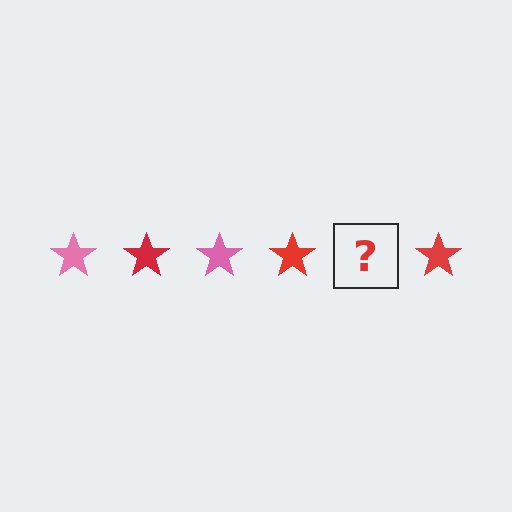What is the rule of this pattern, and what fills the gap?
The rule is that the pattern cycles through pink, red stars. The gap should be filled with a pink star.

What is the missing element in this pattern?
The missing element is a pink star.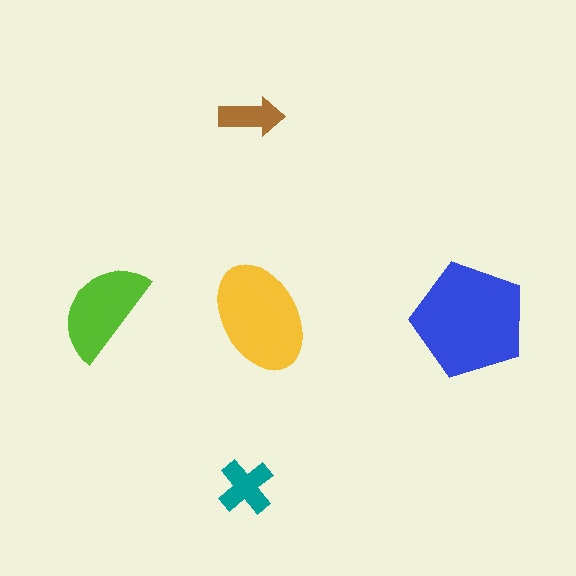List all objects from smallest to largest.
The brown arrow, the teal cross, the lime semicircle, the yellow ellipse, the blue pentagon.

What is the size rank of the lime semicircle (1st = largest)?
3rd.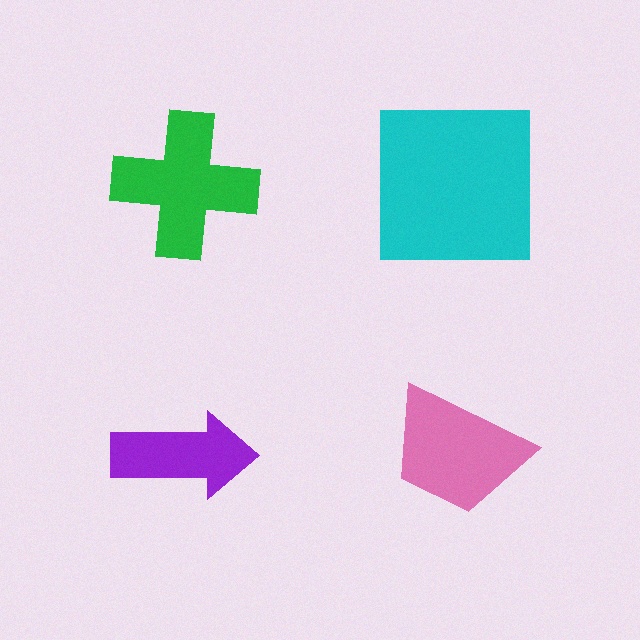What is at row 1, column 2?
A cyan square.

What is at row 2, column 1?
A purple arrow.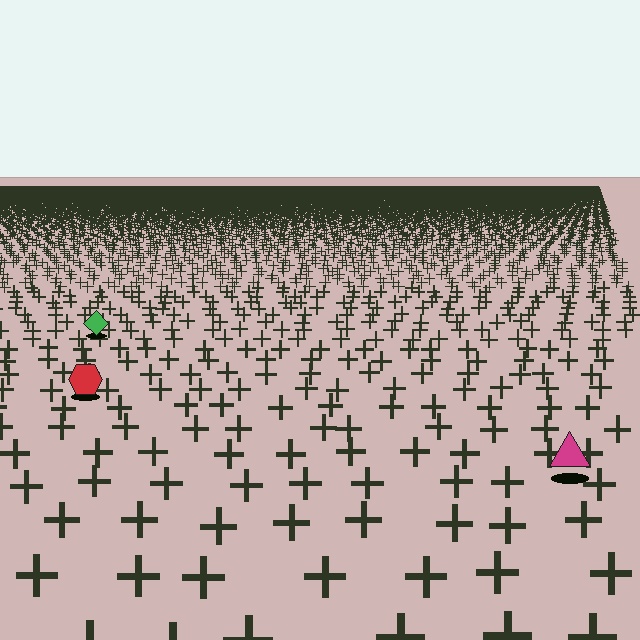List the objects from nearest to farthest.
From nearest to farthest: the magenta triangle, the red hexagon, the green diamond.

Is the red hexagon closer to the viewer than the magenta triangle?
No. The magenta triangle is closer — you can tell from the texture gradient: the ground texture is coarser near it.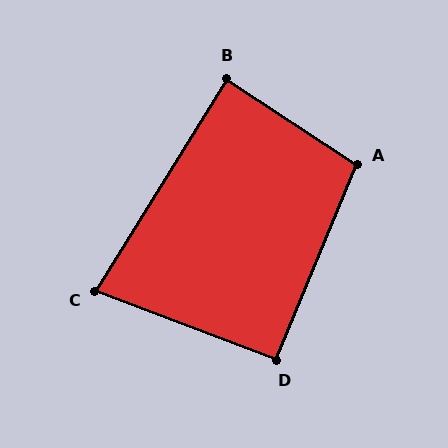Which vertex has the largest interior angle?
A, at approximately 101 degrees.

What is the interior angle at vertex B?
Approximately 88 degrees (approximately right).